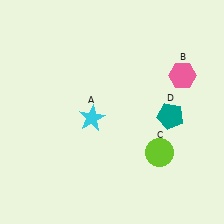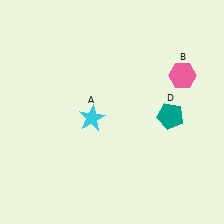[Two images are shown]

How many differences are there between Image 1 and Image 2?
There is 1 difference between the two images.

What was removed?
The lime circle (C) was removed in Image 2.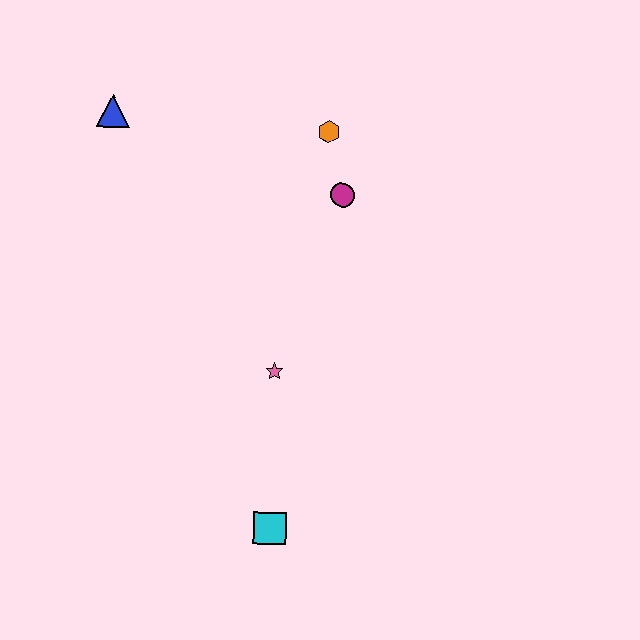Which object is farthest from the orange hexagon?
The cyan square is farthest from the orange hexagon.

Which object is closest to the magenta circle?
The orange hexagon is closest to the magenta circle.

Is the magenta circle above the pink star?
Yes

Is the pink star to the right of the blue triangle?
Yes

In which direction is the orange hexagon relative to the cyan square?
The orange hexagon is above the cyan square.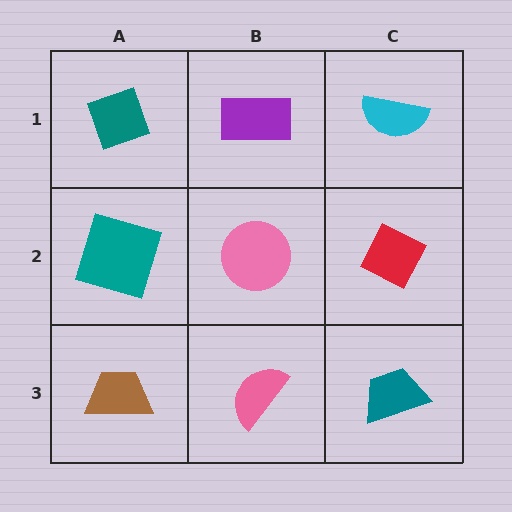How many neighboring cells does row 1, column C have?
2.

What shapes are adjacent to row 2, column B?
A purple rectangle (row 1, column B), a pink semicircle (row 3, column B), a teal square (row 2, column A), a red diamond (row 2, column C).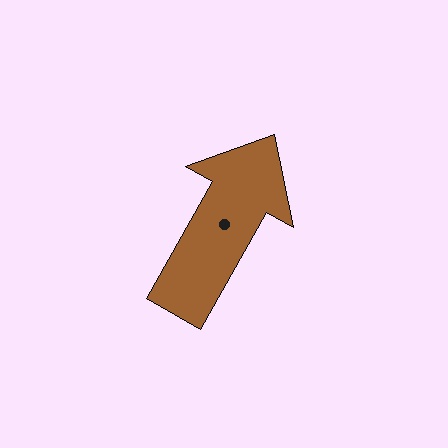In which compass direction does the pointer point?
Northeast.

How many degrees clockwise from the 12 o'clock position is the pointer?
Approximately 30 degrees.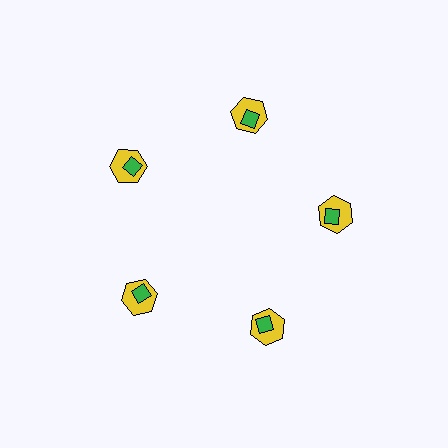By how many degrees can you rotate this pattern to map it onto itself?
The pattern maps onto itself every 72 degrees of rotation.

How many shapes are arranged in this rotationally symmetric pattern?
There are 10 shapes, arranged in 5 groups of 2.